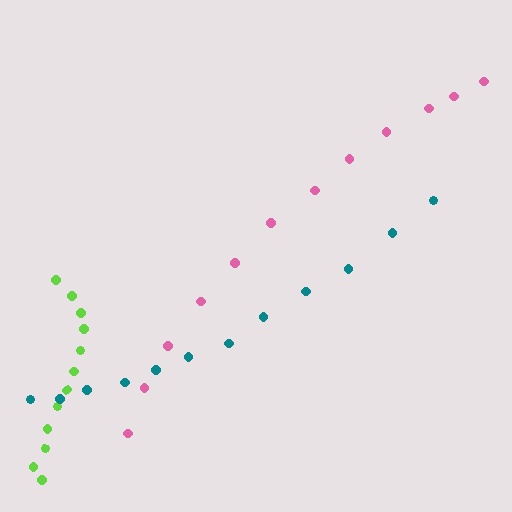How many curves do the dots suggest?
There are 3 distinct paths.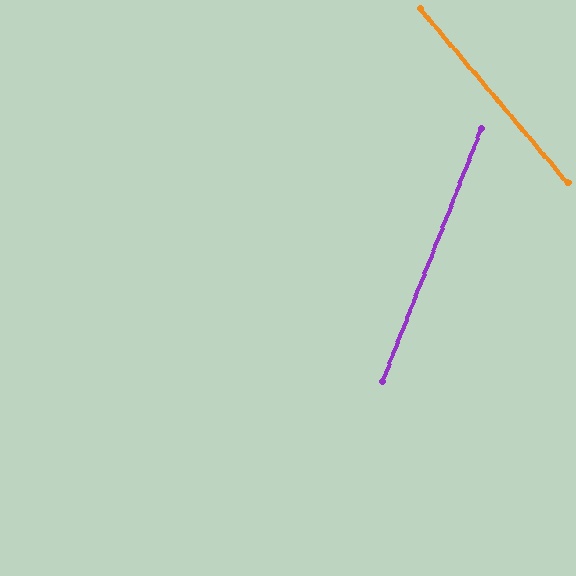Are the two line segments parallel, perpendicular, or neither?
Neither parallel nor perpendicular — they differ by about 62°.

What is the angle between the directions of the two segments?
Approximately 62 degrees.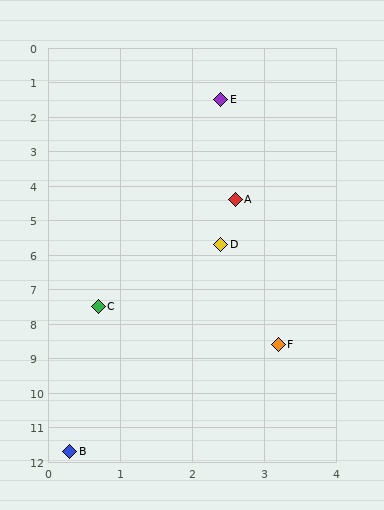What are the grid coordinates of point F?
Point F is at approximately (3.2, 8.6).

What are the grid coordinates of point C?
Point C is at approximately (0.7, 7.5).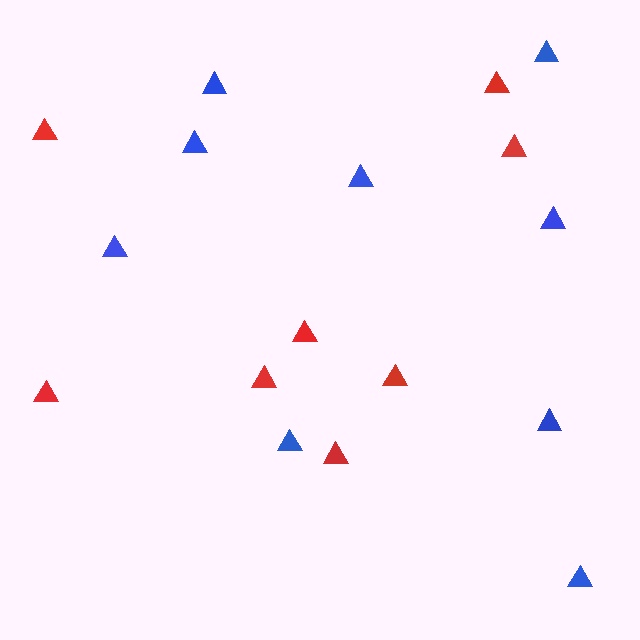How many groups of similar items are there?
There are 2 groups: one group of blue triangles (9) and one group of red triangles (8).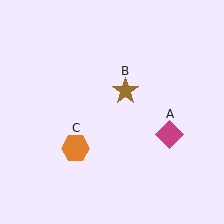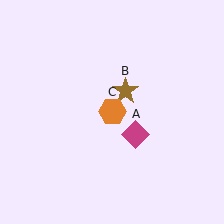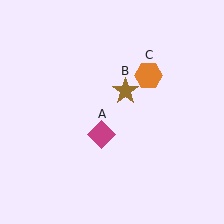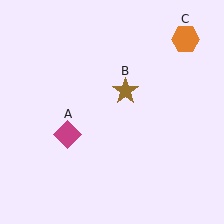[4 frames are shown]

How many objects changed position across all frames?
2 objects changed position: magenta diamond (object A), orange hexagon (object C).